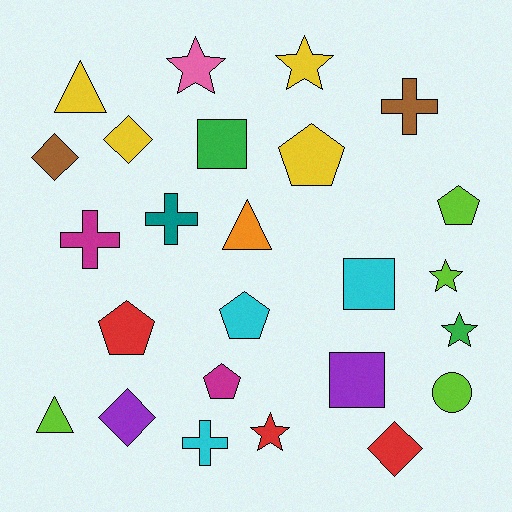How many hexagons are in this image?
There are no hexagons.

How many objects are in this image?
There are 25 objects.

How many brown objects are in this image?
There are 2 brown objects.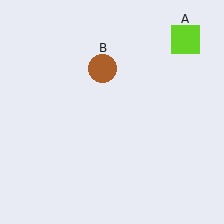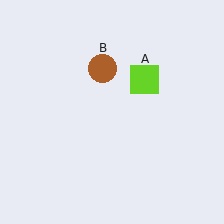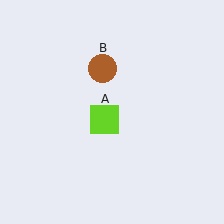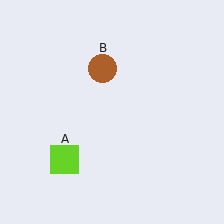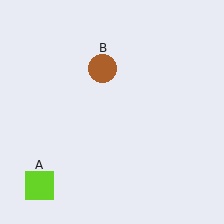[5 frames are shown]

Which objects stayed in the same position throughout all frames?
Brown circle (object B) remained stationary.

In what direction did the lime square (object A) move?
The lime square (object A) moved down and to the left.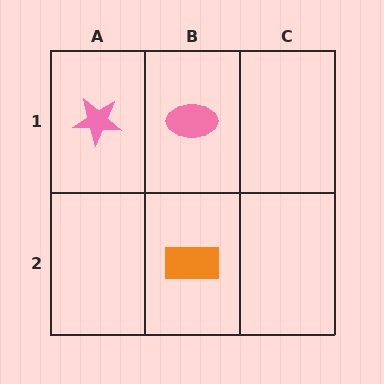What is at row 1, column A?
A pink star.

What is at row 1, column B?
A pink ellipse.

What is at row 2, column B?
An orange rectangle.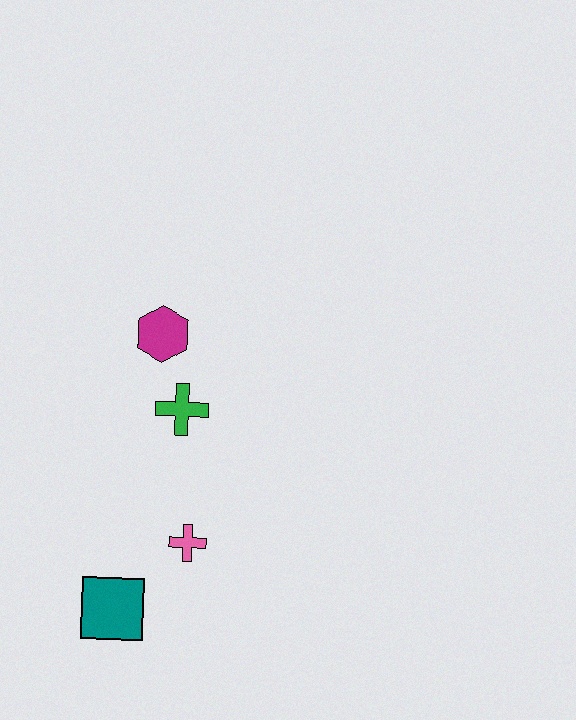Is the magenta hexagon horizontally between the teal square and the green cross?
Yes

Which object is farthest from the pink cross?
The magenta hexagon is farthest from the pink cross.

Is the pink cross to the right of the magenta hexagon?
Yes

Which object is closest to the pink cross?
The teal square is closest to the pink cross.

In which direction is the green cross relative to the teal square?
The green cross is above the teal square.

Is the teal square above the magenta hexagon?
No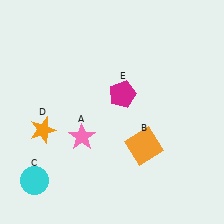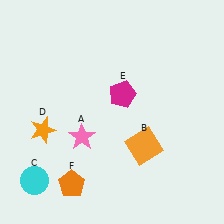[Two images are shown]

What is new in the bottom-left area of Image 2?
An orange pentagon (F) was added in the bottom-left area of Image 2.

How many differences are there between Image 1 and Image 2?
There is 1 difference between the two images.